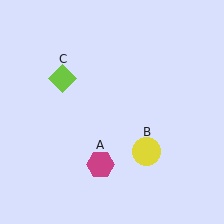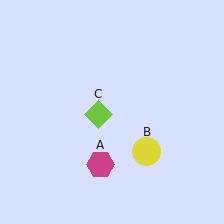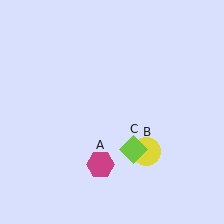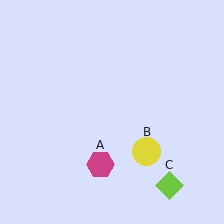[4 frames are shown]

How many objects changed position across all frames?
1 object changed position: lime diamond (object C).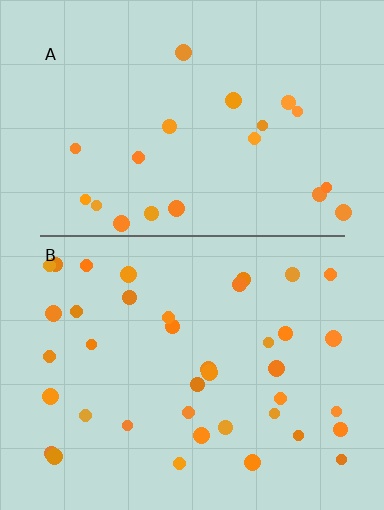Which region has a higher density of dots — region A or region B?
B (the bottom).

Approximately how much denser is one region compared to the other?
Approximately 1.9× — region B over region A.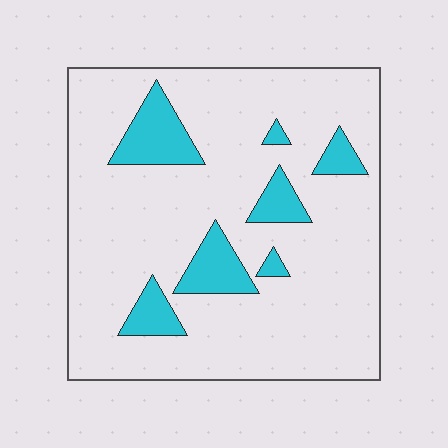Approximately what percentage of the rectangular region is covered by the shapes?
Approximately 15%.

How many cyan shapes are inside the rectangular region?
7.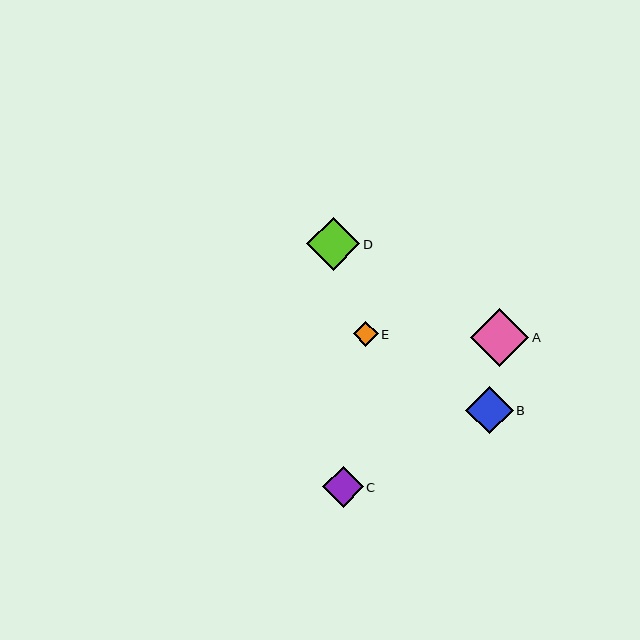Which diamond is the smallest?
Diamond E is the smallest with a size of approximately 24 pixels.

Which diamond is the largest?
Diamond A is the largest with a size of approximately 58 pixels.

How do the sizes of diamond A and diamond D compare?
Diamond A and diamond D are approximately the same size.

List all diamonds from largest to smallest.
From largest to smallest: A, D, B, C, E.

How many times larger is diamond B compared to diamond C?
Diamond B is approximately 1.2 times the size of diamond C.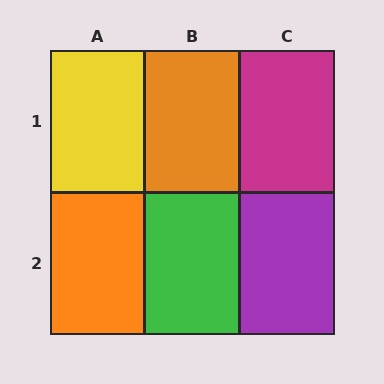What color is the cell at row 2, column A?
Orange.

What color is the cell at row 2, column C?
Purple.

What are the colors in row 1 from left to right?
Yellow, orange, magenta.